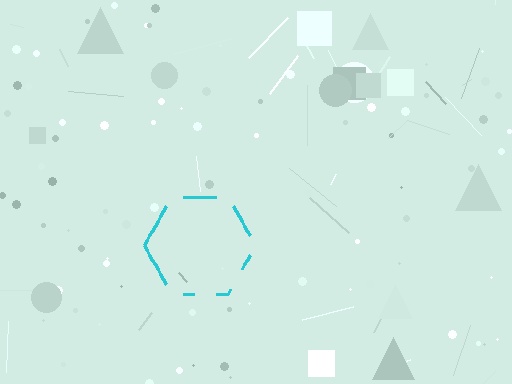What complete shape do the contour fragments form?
The contour fragments form a hexagon.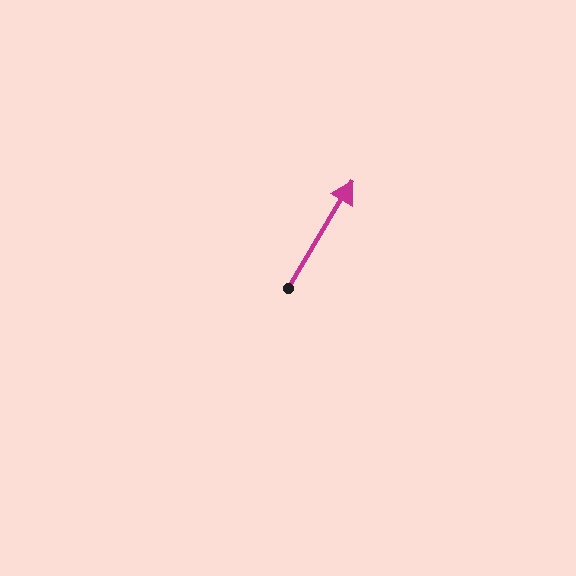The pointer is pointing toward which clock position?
Roughly 1 o'clock.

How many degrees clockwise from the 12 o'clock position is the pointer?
Approximately 31 degrees.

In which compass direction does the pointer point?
Northeast.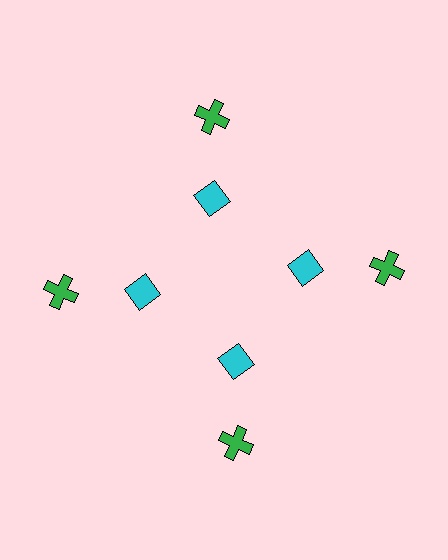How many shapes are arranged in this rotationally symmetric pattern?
There are 8 shapes, arranged in 4 groups of 2.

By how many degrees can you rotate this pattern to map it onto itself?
The pattern maps onto itself every 90 degrees of rotation.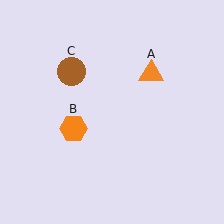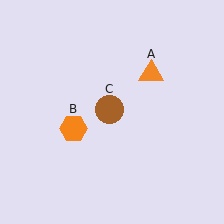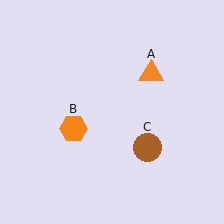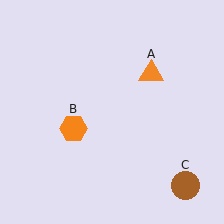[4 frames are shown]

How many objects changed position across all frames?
1 object changed position: brown circle (object C).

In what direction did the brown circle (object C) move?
The brown circle (object C) moved down and to the right.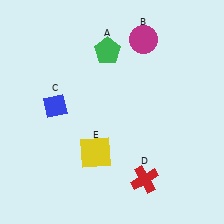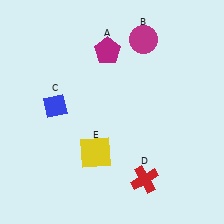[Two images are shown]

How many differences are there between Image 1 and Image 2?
There is 1 difference between the two images.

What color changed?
The pentagon (A) changed from green in Image 1 to magenta in Image 2.